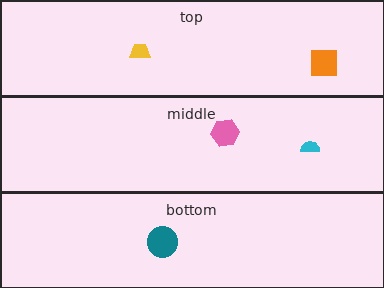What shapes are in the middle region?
The pink hexagon, the cyan semicircle.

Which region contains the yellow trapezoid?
The top region.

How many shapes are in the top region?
2.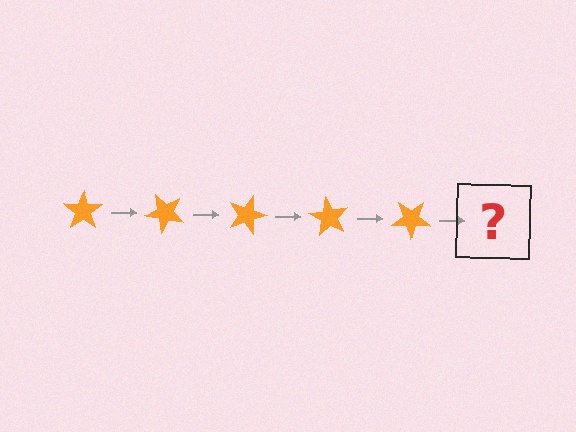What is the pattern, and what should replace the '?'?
The pattern is that the star rotates 45 degrees each step. The '?' should be an orange star rotated 225 degrees.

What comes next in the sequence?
The next element should be an orange star rotated 225 degrees.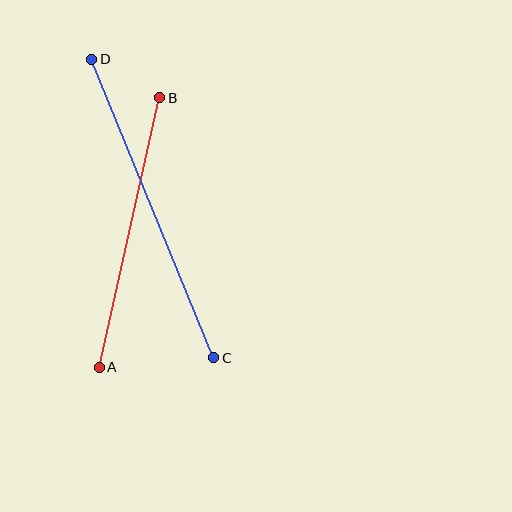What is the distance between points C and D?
The distance is approximately 322 pixels.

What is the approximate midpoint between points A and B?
The midpoint is at approximately (130, 232) pixels.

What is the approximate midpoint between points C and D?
The midpoint is at approximately (153, 208) pixels.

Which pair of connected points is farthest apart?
Points C and D are farthest apart.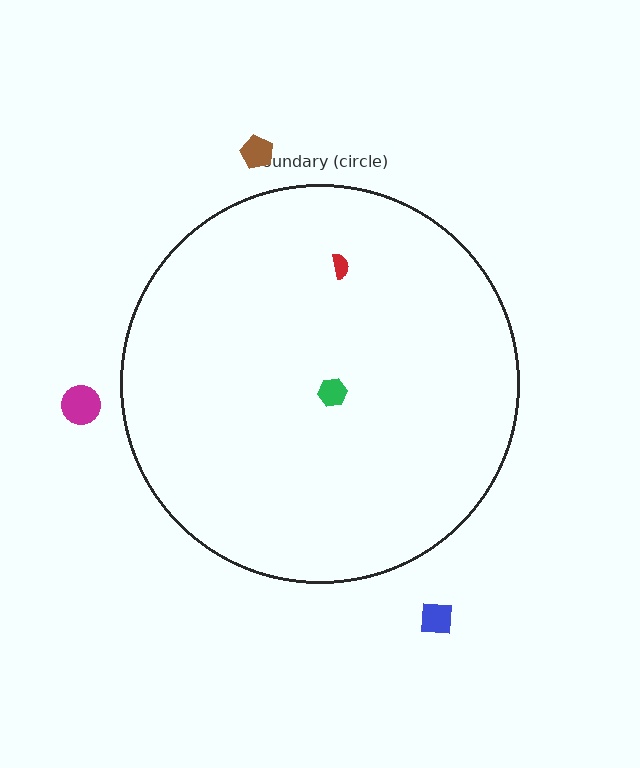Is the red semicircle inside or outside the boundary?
Inside.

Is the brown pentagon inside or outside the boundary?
Outside.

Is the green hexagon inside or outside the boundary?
Inside.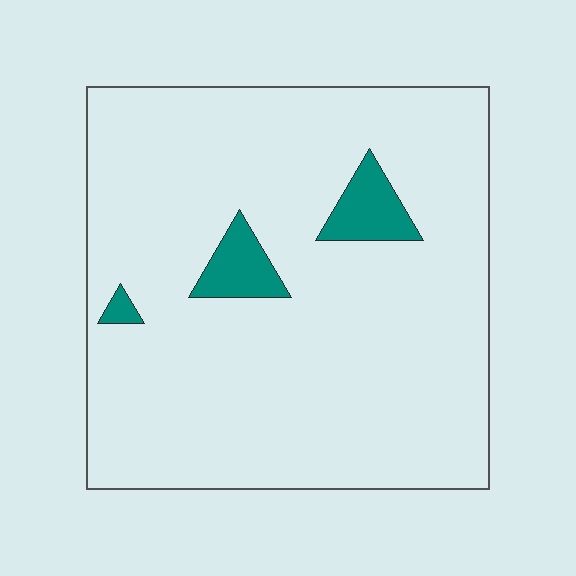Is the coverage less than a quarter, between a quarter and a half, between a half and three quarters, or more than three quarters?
Less than a quarter.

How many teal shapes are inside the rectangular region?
3.